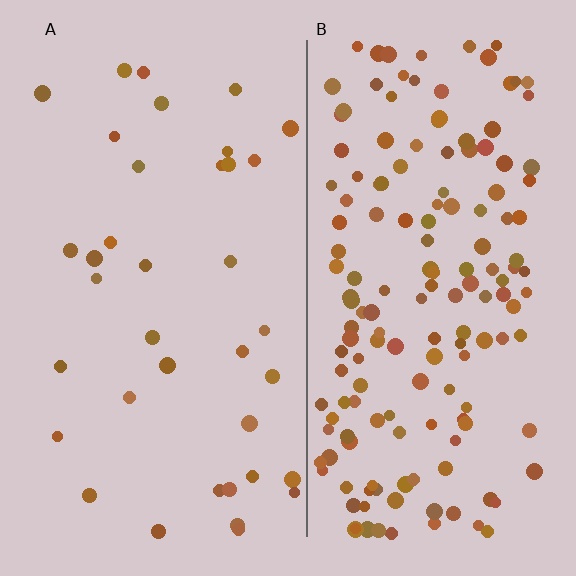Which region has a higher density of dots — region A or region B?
B (the right).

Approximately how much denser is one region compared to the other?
Approximately 4.4× — region B over region A.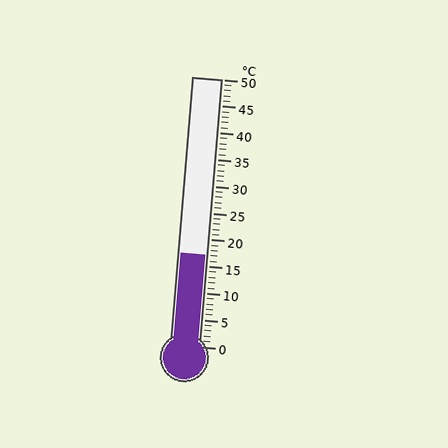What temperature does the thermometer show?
The thermometer shows approximately 17°C.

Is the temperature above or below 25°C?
The temperature is below 25°C.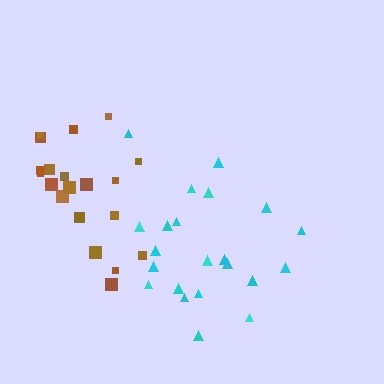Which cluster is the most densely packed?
Cyan.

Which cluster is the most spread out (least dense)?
Brown.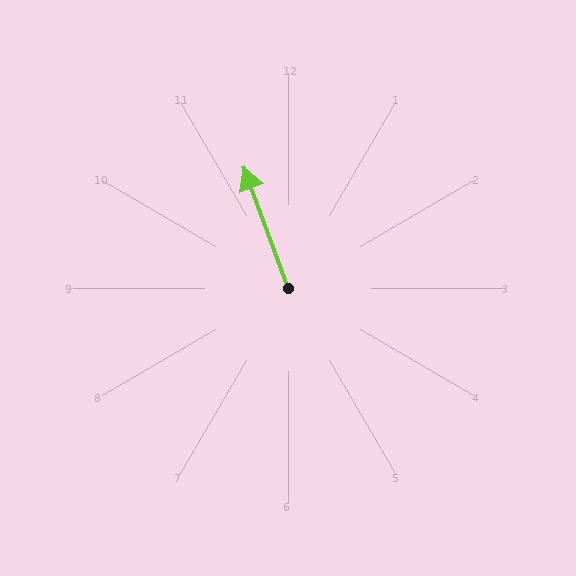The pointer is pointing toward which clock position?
Roughly 11 o'clock.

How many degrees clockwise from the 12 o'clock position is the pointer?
Approximately 340 degrees.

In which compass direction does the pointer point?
North.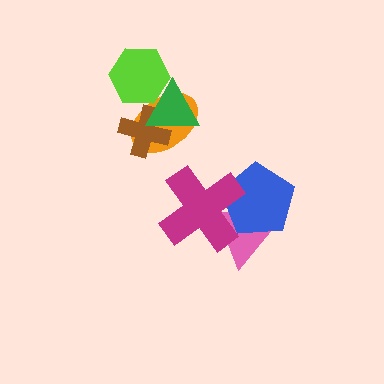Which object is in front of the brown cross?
The green triangle is in front of the brown cross.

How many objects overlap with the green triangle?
3 objects overlap with the green triangle.